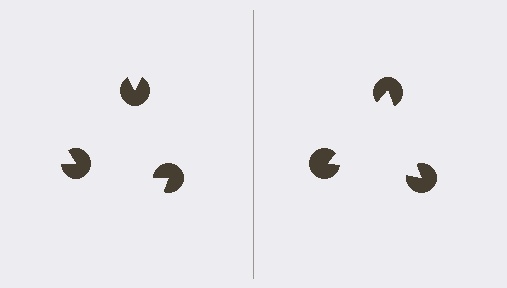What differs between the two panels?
The pac-man discs are positioned identically on both sides; only the wedge orientations differ. On the right they align to a triangle; on the left they are misaligned.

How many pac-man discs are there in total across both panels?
6 — 3 on each side.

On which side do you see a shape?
An illusory triangle appears on the right side. On the left side the wedge cuts are rotated, so no coherent shape forms.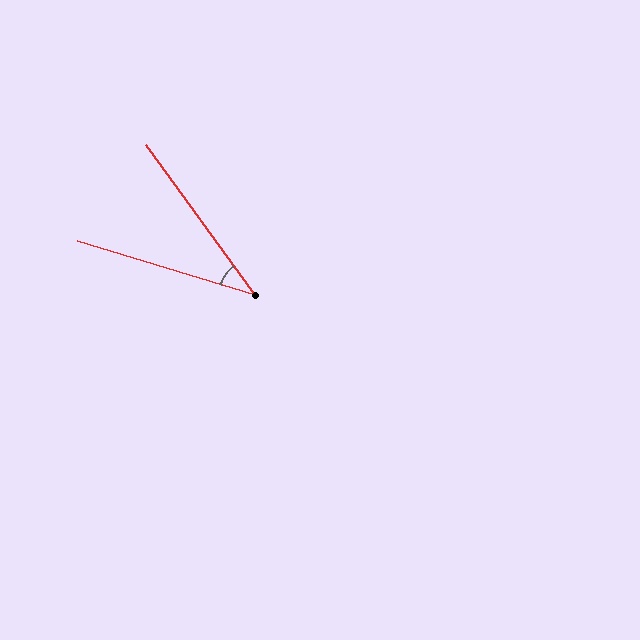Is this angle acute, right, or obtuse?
It is acute.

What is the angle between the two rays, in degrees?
Approximately 37 degrees.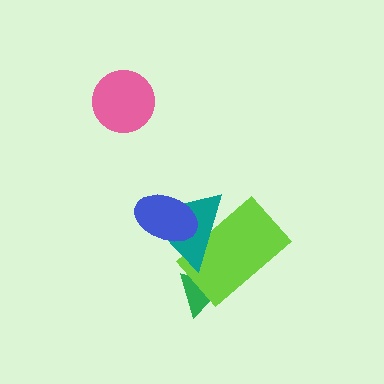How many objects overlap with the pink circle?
0 objects overlap with the pink circle.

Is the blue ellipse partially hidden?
No, no other shape covers it.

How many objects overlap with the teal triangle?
2 objects overlap with the teal triangle.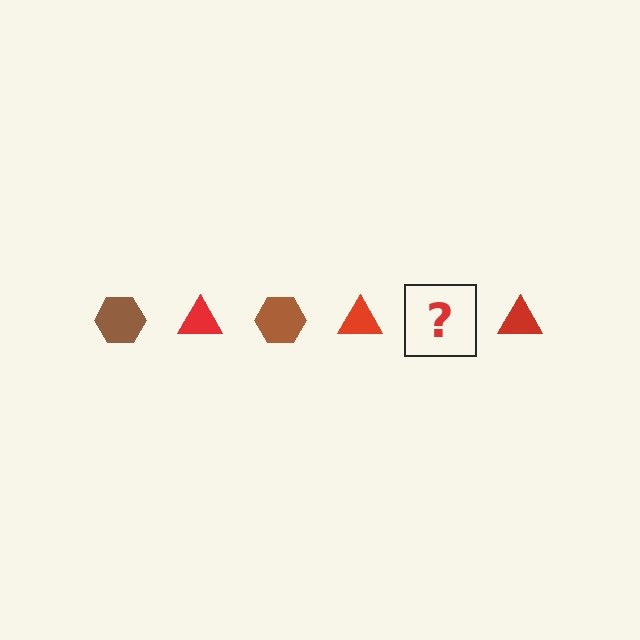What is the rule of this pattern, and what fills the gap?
The rule is that the pattern alternates between brown hexagon and red triangle. The gap should be filled with a brown hexagon.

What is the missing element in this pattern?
The missing element is a brown hexagon.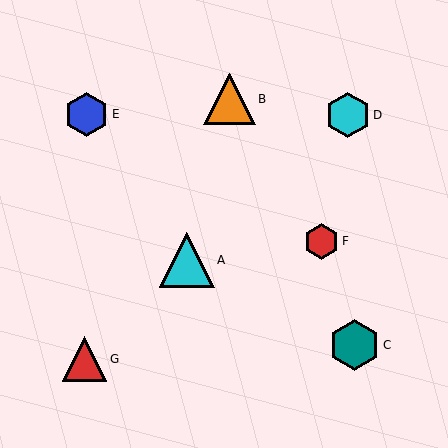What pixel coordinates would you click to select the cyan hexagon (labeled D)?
Click at (348, 115) to select the cyan hexagon D.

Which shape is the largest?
The cyan triangle (labeled A) is the largest.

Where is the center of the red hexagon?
The center of the red hexagon is at (322, 241).